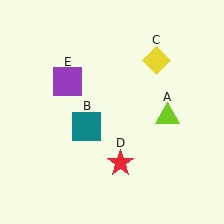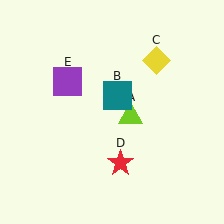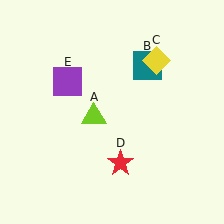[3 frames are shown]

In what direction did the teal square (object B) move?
The teal square (object B) moved up and to the right.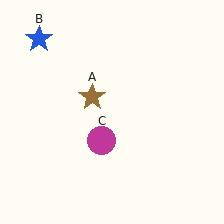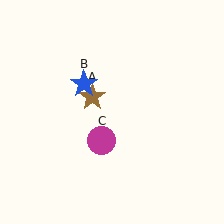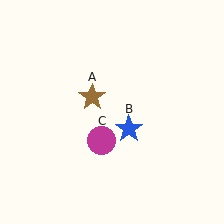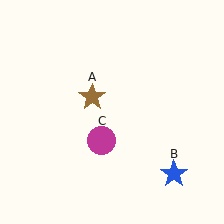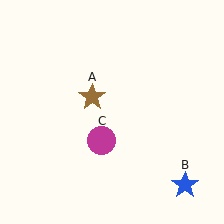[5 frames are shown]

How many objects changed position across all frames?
1 object changed position: blue star (object B).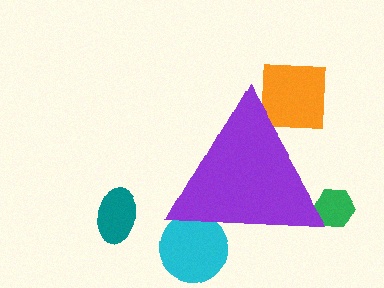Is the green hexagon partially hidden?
Yes, the green hexagon is partially hidden behind the purple triangle.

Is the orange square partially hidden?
Yes, the orange square is partially hidden behind the purple triangle.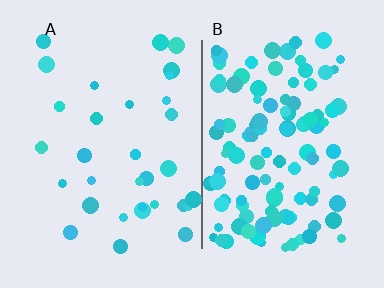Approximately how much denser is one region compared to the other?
Approximately 3.6× — region B over region A.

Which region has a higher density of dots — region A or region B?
B (the right).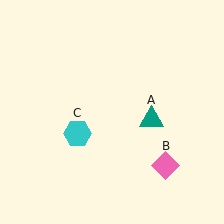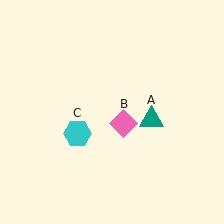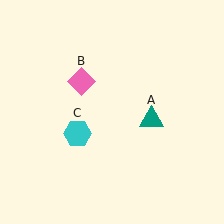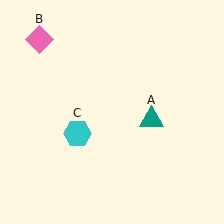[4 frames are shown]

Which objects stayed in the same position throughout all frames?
Teal triangle (object A) and cyan hexagon (object C) remained stationary.